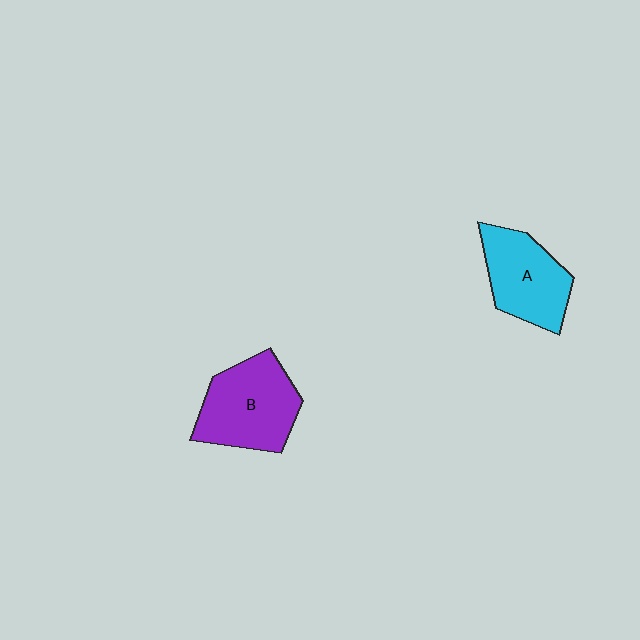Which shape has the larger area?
Shape B (purple).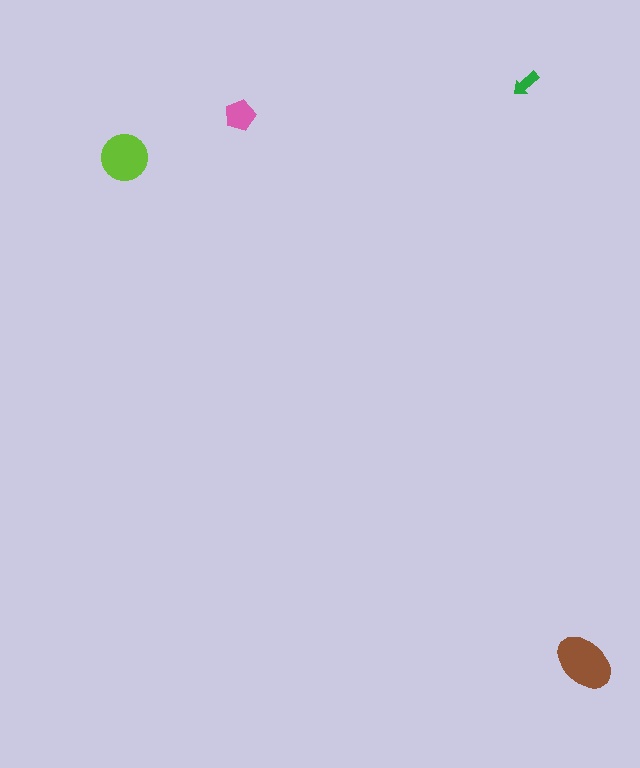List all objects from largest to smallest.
The brown ellipse, the lime circle, the pink pentagon, the green arrow.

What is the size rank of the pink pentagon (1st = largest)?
3rd.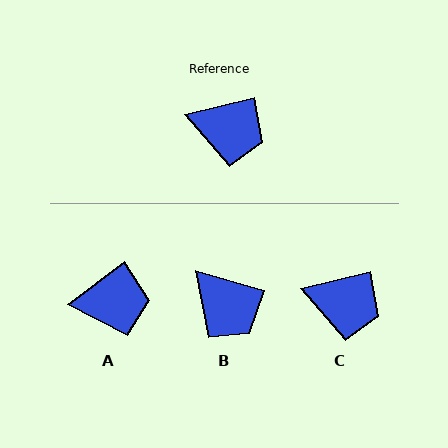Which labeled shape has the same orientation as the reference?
C.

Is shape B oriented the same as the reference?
No, it is off by about 30 degrees.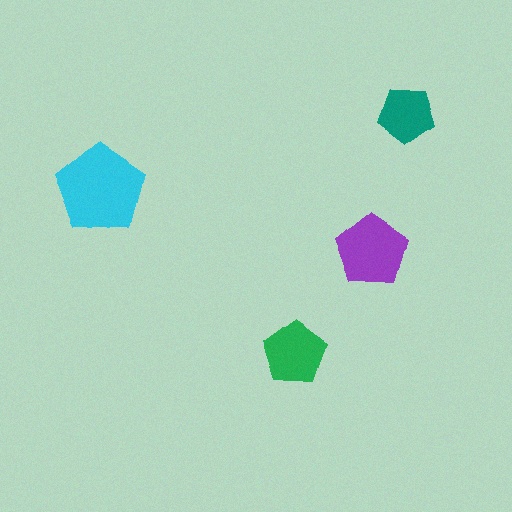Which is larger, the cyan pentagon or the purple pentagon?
The cyan one.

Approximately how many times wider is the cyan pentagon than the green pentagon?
About 1.5 times wider.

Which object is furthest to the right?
The teal pentagon is rightmost.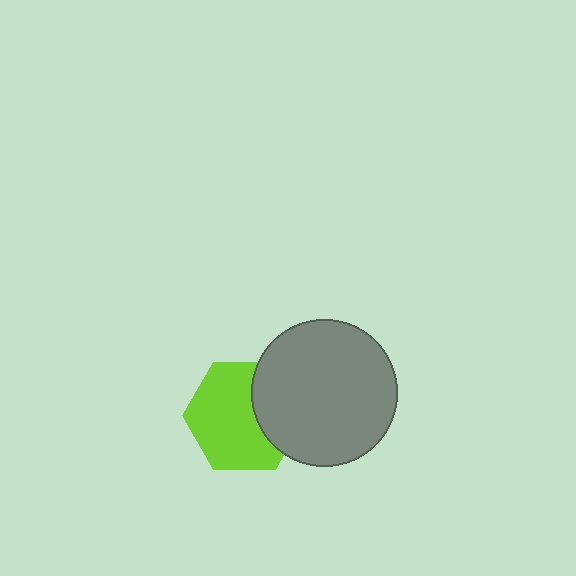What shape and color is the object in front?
The object in front is a gray circle.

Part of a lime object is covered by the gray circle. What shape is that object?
It is a hexagon.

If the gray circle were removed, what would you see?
You would see the complete lime hexagon.